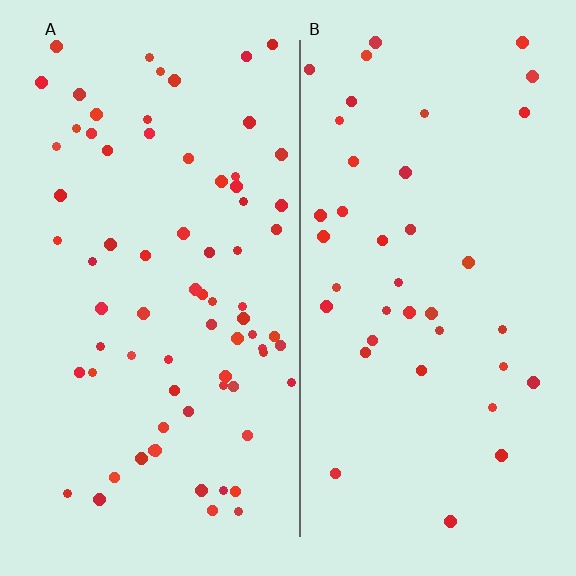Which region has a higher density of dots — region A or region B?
A (the left).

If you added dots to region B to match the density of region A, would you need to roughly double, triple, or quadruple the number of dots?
Approximately double.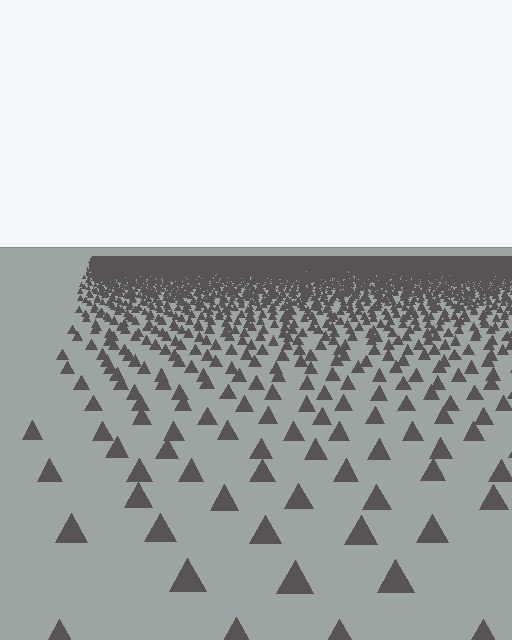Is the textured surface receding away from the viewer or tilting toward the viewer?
The surface is receding away from the viewer. Texture elements get smaller and denser toward the top.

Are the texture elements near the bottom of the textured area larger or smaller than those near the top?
Larger. Near the bottom, elements are closer to the viewer and appear at a bigger on-screen size.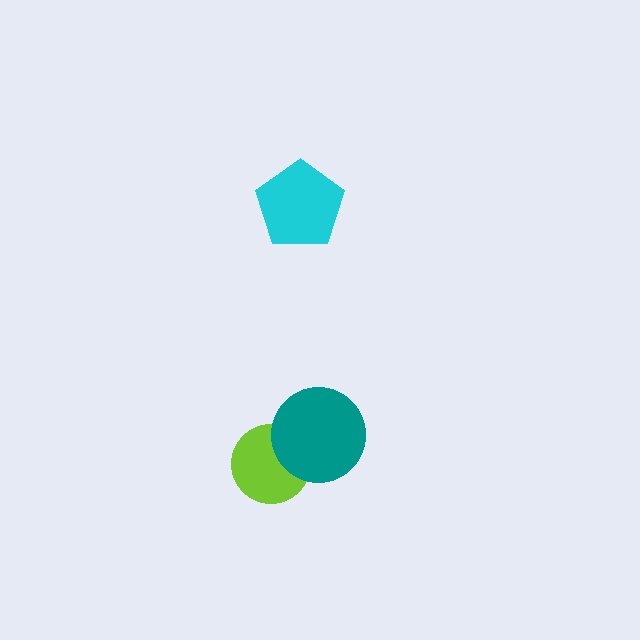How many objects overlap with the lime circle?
1 object overlaps with the lime circle.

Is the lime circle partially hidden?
Yes, it is partially covered by another shape.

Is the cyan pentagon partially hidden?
No, no other shape covers it.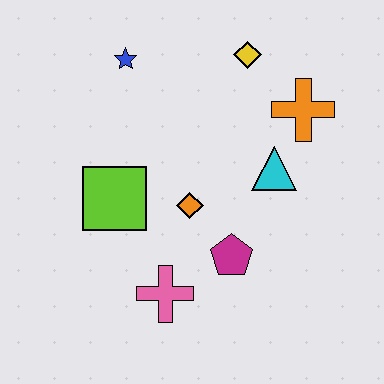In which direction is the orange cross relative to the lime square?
The orange cross is to the right of the lime square.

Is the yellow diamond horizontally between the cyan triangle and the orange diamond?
Yes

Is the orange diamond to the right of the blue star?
Yes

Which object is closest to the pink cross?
The magenta pentagon is closest to the pink cross.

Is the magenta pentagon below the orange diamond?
Yes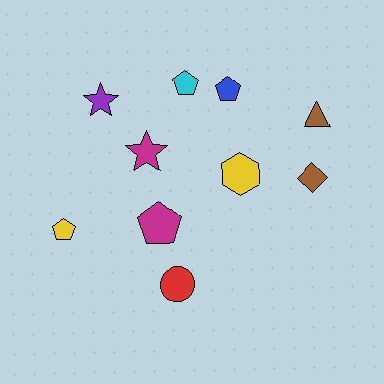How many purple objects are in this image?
There is 1 purple object.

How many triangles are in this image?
There is 1 triangle.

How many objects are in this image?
There are 10 objects.